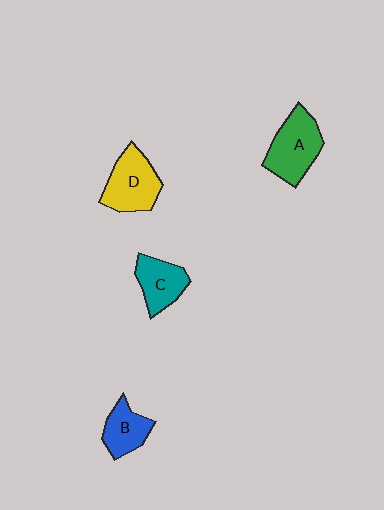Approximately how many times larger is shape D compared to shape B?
Approximately 1.5 times.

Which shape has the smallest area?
Shape B (blue).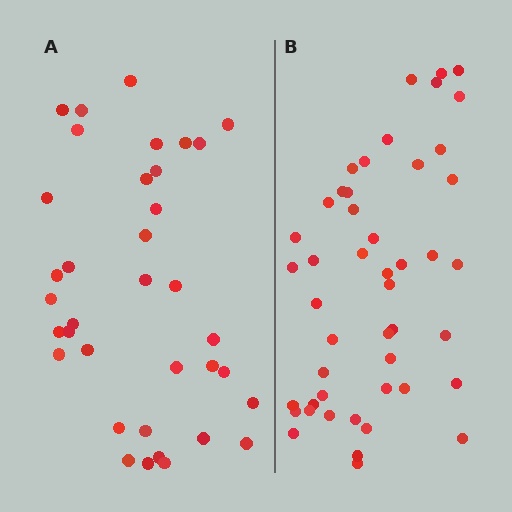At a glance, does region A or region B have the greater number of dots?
Region B (the right region) has more dots.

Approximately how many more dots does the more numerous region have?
Region B has roughly 12 or so more dots than region A.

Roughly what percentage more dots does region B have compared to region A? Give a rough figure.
About 30% more.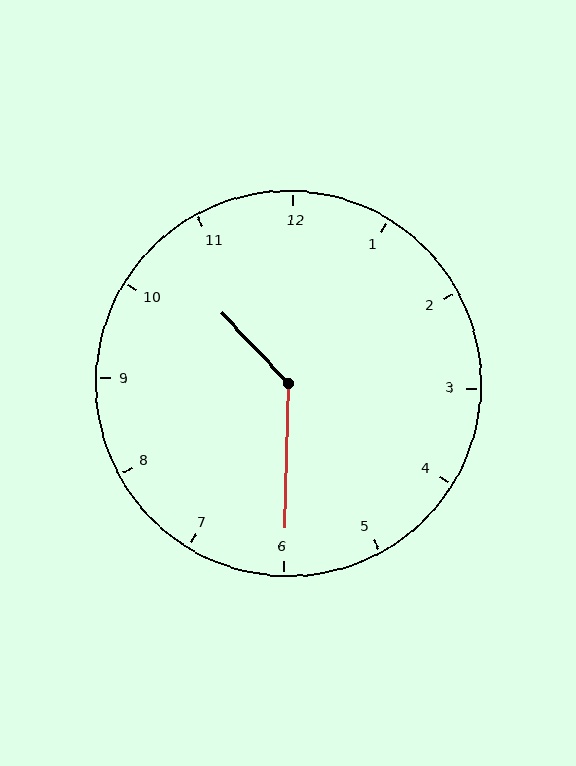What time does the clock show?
10:30.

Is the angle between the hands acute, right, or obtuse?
It is obtuse.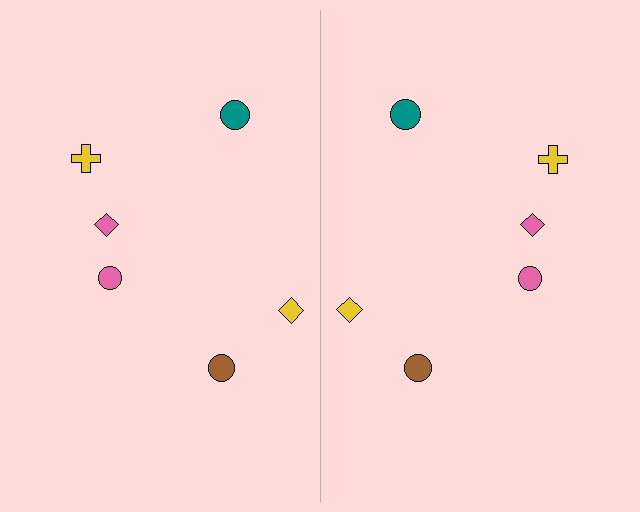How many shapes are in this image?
There are 12 shapes in this image.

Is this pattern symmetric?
Yes, this pattern has bilateral (reflection) symmetry.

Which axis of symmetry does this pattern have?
The pattern has a vertical axis of symmetry running through the center of the image.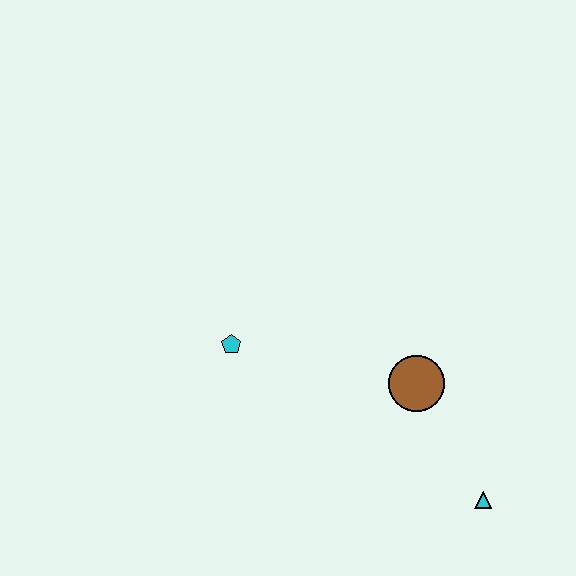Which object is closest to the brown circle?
The cyan triangle is closest to the brown circle.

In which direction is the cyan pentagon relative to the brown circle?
The cyan pentagon is to the left of the brown circle.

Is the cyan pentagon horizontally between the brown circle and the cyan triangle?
No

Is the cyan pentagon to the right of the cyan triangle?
No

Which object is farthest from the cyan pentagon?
The cyan triangle is farthest from the cyan pentagon.